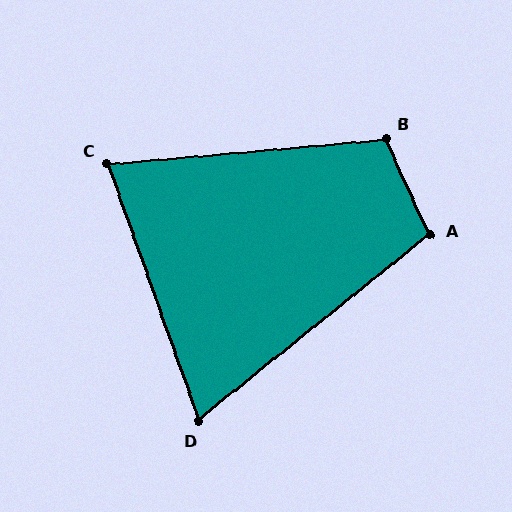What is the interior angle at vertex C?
Approximately 76 degrees (acute).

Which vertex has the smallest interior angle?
D, at approximately 71 degrees.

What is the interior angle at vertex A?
Approximately 104 degrees (obtuse).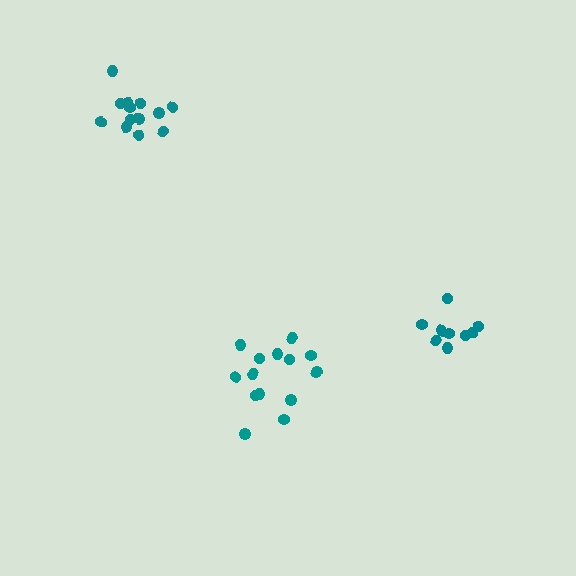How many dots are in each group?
Group 1: 14 dots, Group 2: 13 dots, Group 3: 9 dots (36 total).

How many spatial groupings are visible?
There are 3 spatial groupings.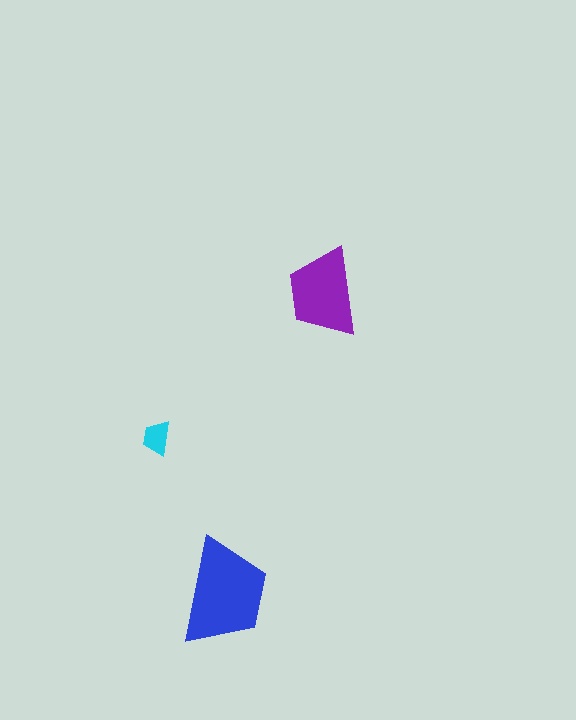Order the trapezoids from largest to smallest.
the blue one, the purple one, the cyan one.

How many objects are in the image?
There are 3 objects in the image.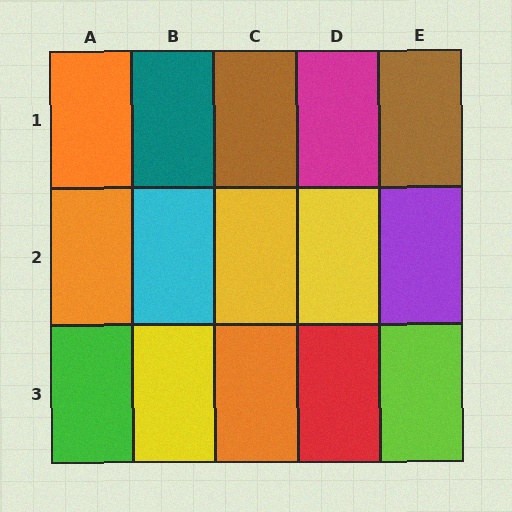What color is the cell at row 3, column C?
Orange.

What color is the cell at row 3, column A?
Green.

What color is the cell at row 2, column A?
Orange.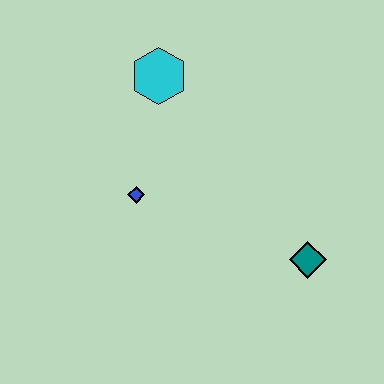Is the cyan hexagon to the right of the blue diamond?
Yes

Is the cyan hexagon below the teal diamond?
No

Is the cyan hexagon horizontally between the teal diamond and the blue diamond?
Yes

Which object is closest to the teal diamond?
The blue diamond is closest to the teal diamond.